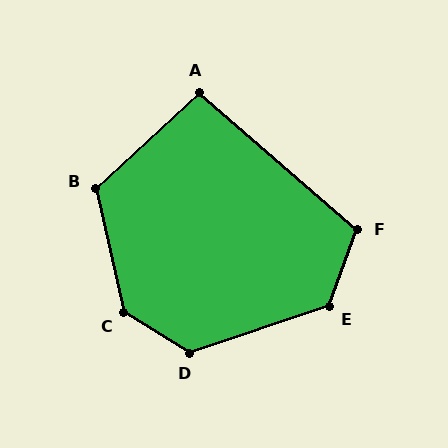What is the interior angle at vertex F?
Approximately 111 degrees (obtuse).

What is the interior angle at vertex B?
Approximately 120 degrees (obtuse).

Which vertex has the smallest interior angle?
A, at approximately 97 degrees.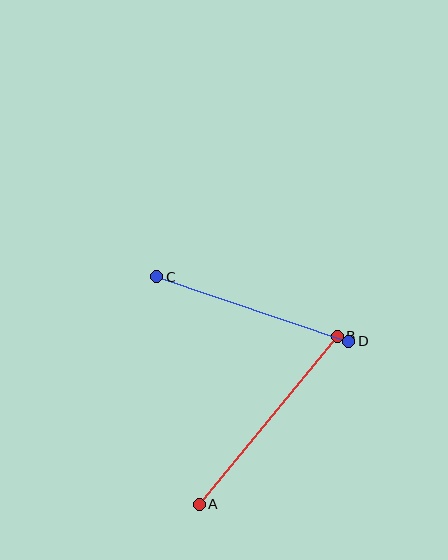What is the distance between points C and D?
The distance is approximately 202 pixels.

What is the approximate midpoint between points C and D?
The midpoint is at approximately (253, 309) pixels.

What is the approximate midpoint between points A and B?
The midpoint is at approximately (268, 420) pixels.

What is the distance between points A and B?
The distance is approximately 217 pixels.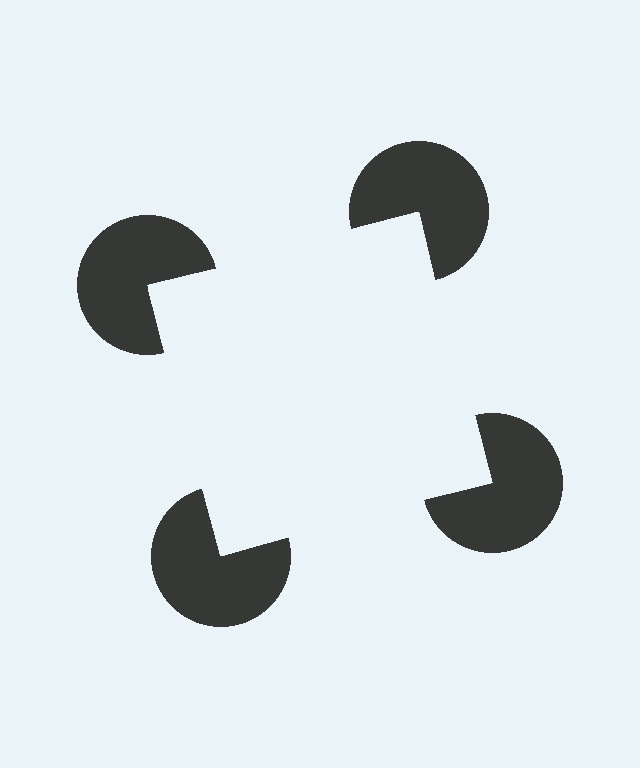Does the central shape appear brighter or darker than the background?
It typically appears slightly brighter than the background, even though no actual brightness change is drawn.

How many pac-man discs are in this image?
There are 4 — one at each vertex of the illusory square.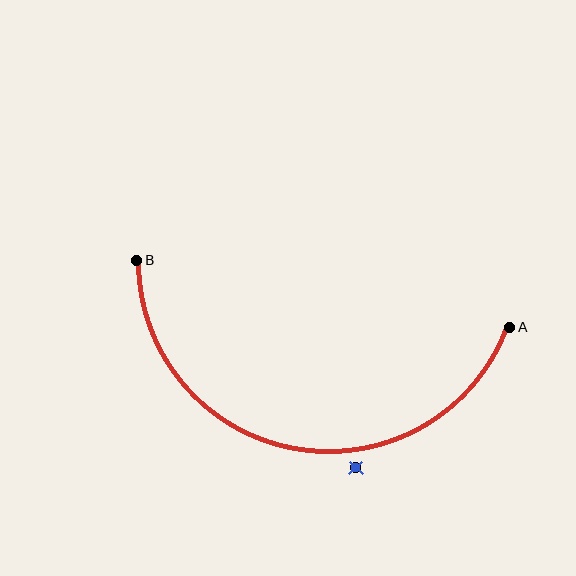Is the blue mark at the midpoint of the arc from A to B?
No — the blue mark does not lie on the arc at all. It sits slightly outside the curve.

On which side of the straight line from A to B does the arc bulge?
The arc bulges below the straight line connecting A and B.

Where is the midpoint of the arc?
The arc midpoint is the point on the curve farthest from the straight line joining A and B. It sits below that line.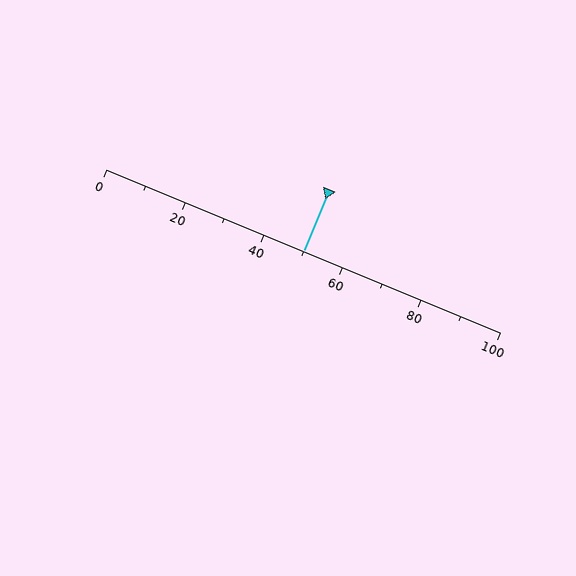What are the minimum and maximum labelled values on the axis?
The axis runs from 0 to 100.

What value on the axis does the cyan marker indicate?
The marker indicates approximately 50.